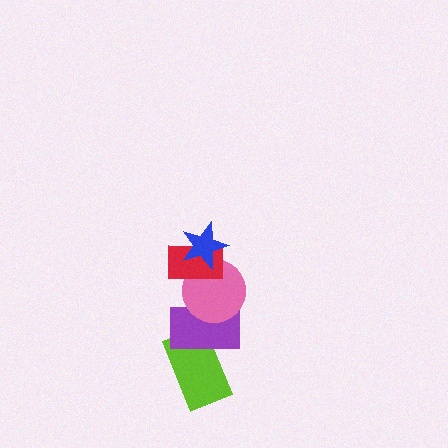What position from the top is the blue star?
The blue star is 1st from the top.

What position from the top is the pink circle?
The pink circle is 3rd from the top.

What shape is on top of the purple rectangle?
The pink circle is on top of the purple rectangle.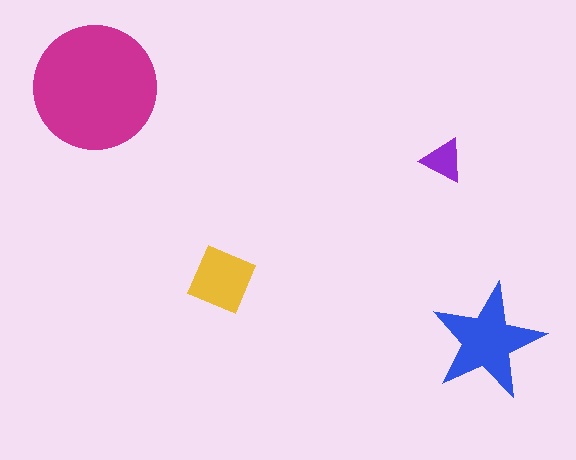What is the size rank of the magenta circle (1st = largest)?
1st.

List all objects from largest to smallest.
The magenta circle, the blue star, the yellow diamond, the purple triangle.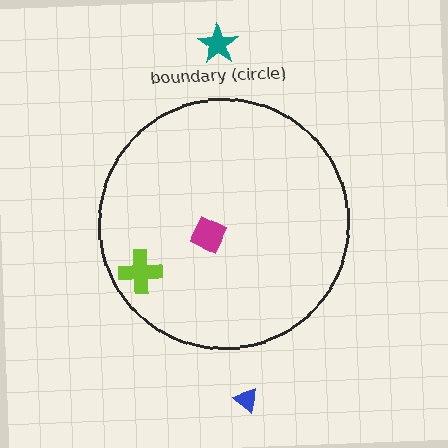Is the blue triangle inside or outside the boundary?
Outside.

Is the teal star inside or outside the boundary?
Outside.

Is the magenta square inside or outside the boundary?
Inside.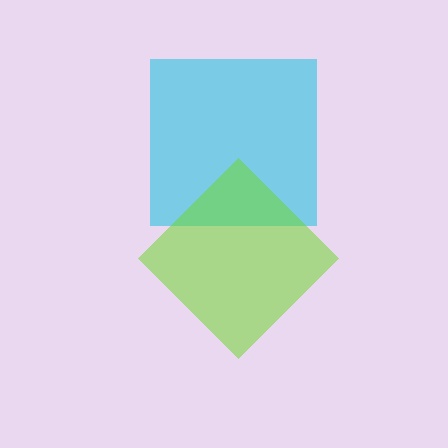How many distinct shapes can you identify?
There are 2 distinct shapes: a cyan square, a lime diamond.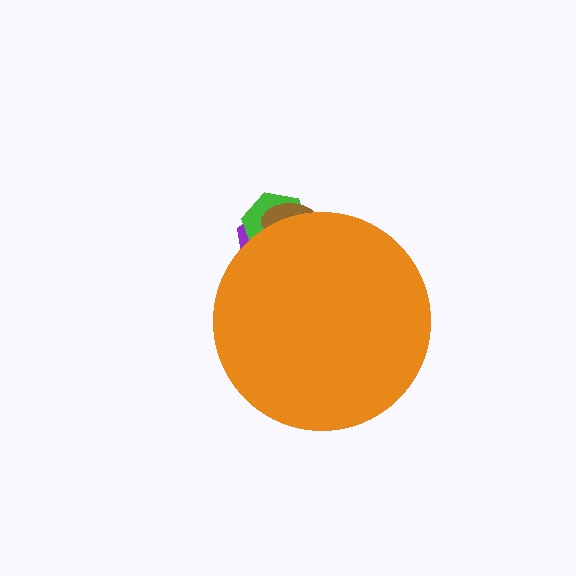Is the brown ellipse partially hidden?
Yes, the brown ellipse is partially hidden behind the orange circle.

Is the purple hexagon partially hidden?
Yes, the purple hexagon is partially hidden behind the orange circle.